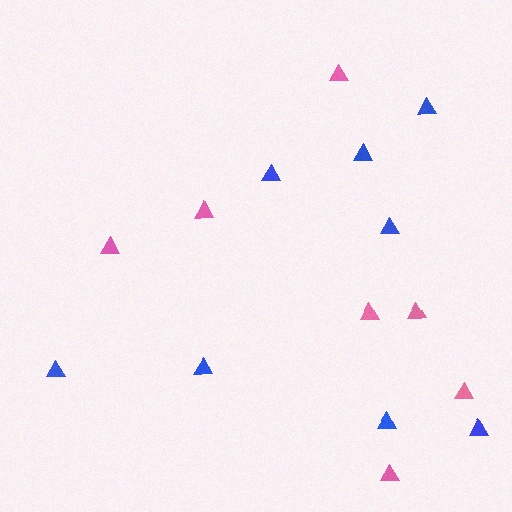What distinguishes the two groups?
There are 2 groups: one group of pink triangles (7) and one group of blue triangles (8).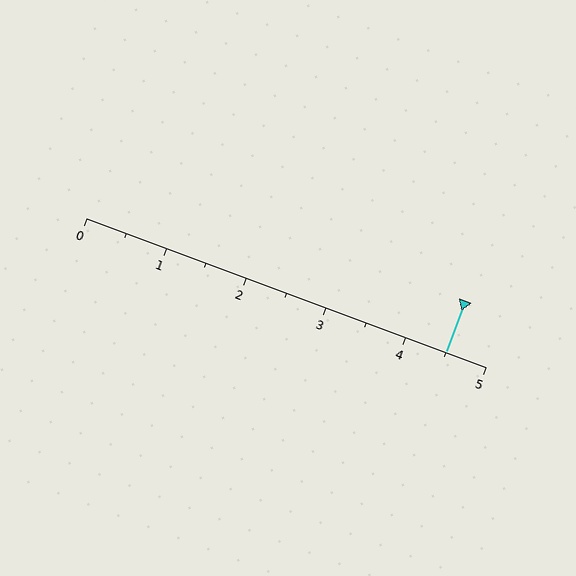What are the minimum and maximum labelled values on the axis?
The axis runs from 0 to 5.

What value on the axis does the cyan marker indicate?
The marker indicates approximately 4.5.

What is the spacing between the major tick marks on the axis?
The major ticks are spaced 1 apart.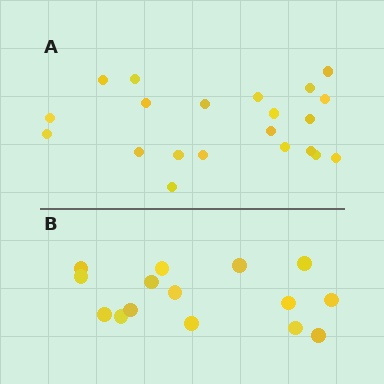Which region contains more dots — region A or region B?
Region A (the top region) has more dots.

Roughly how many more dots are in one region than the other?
Region A has about 6 more dots than region B.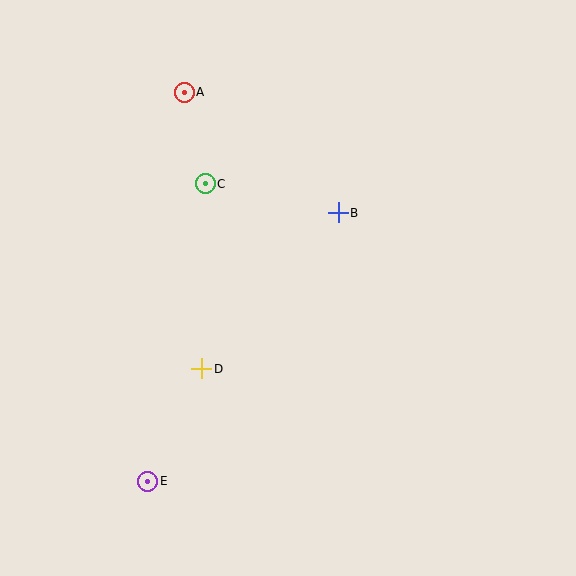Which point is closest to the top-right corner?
Point B is closest to the top-right corner.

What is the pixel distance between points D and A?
The distance between D and A is 277 pixels.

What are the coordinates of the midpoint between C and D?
The midpoint between C and D is at (203, 276).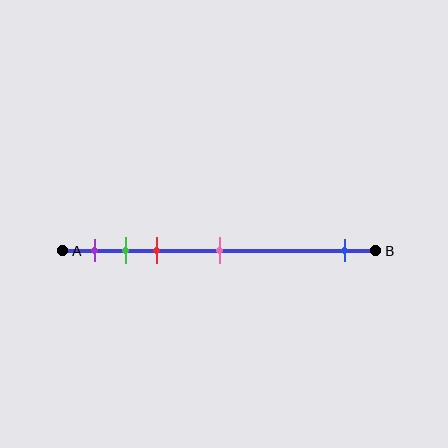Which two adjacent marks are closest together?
The green and red marks are the closest adjacent pair.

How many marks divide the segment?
There are 5 marks dividing the segment.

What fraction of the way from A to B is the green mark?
The green mark is approximately 20% (0.2) of the way from A to B.